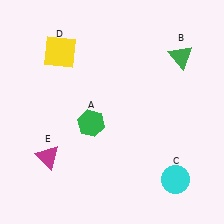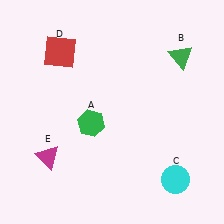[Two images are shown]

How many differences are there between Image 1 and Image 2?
There is 1 difference between the two images.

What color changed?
The square (D) changed from yellow in Image 1 to red in Image 2.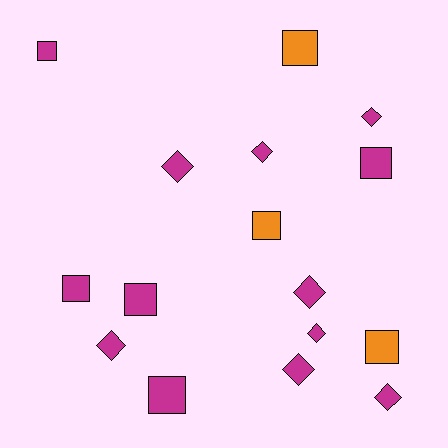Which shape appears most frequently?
Square, with 8 objects.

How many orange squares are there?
There are 3 orange squares.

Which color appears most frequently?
Magenta, with 13 objects.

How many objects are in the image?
There are 16 objects.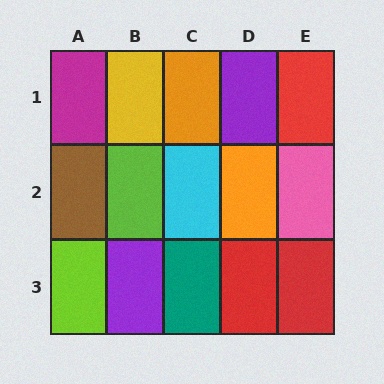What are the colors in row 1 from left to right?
Magenta, yellow, orange, purple, red.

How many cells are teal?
1 cell is teal.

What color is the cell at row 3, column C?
Teal.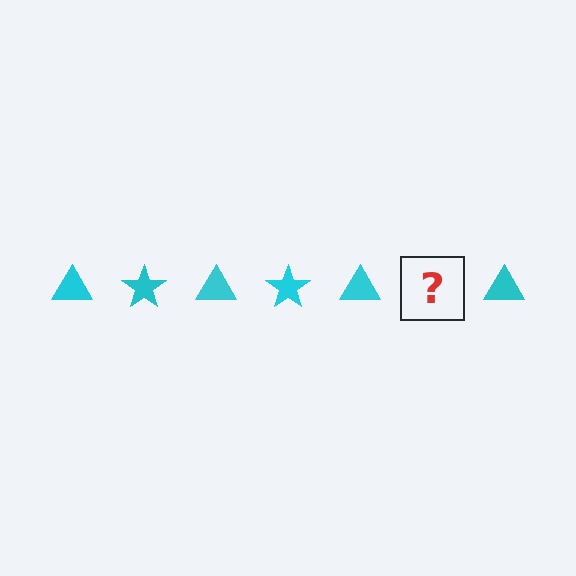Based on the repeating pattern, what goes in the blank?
The blank should be a cyan star.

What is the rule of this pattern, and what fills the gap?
The rule is that the pattern cycles through triangle, star shapes in cyan. The gap should be filled with a cyan star.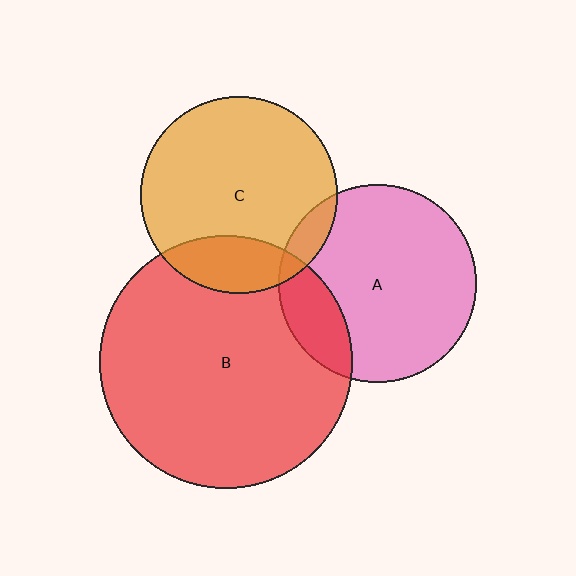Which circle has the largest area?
Circle B (red).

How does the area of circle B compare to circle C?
Approximately 1.6 times.